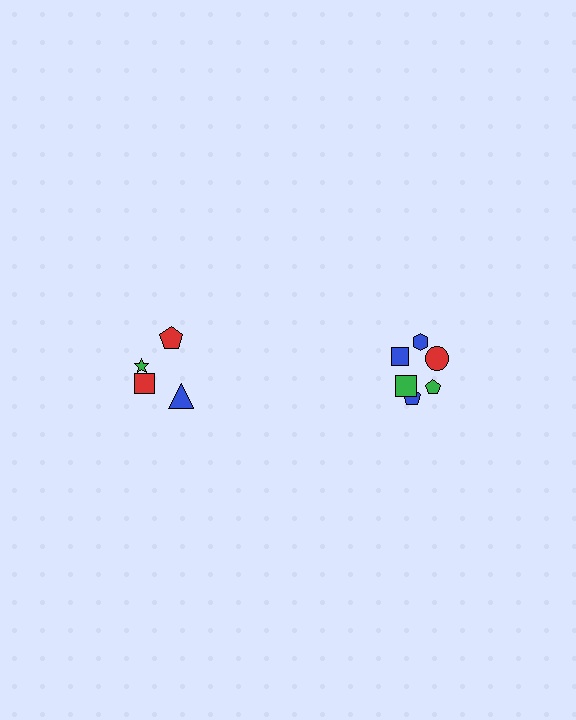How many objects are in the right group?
There are 6 objects.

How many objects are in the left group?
There are 4 objects.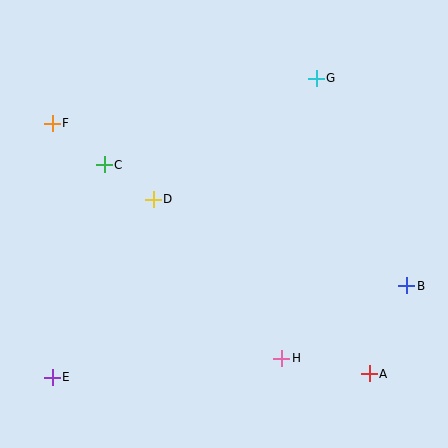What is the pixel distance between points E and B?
The distance between E and B is 366 pixels.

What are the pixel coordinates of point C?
Point C is at (104, 165).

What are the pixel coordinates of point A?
Point A is at (369, 374).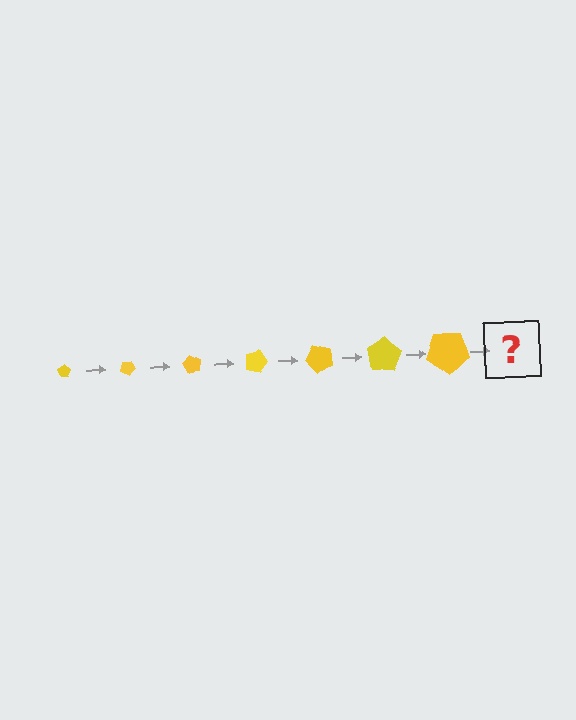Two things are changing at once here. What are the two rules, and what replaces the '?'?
The two rules are that the pentagon grows larger each step and it rotates 30 degrees each step. The '?' should be a pentagon, larger than the previous one and rotated 210 degrees from the start.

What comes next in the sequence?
The next element should be a pentagon, larger than the previous one and rotated 210 degrees from the start.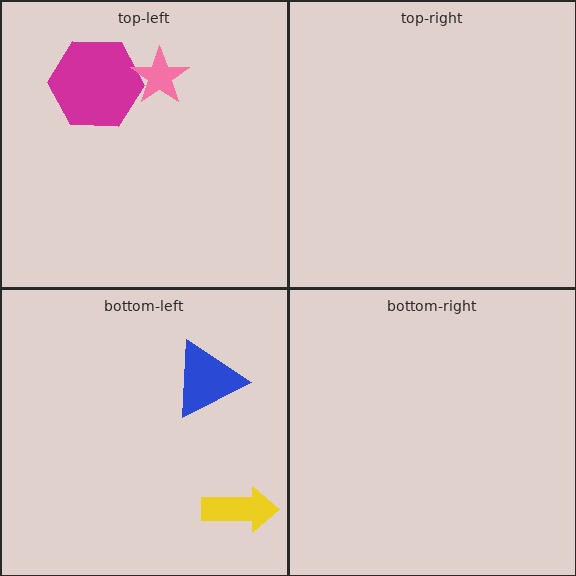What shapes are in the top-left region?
The magenta hexagon, the pink star.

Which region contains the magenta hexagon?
The top-left region.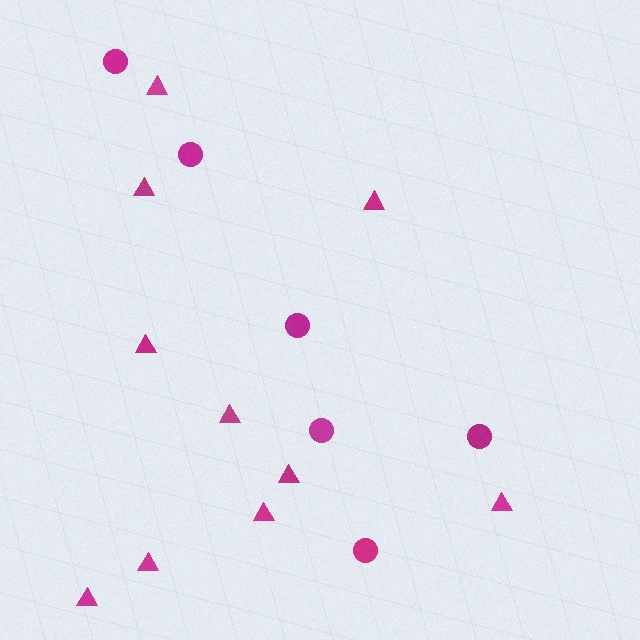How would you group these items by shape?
There are 2 groups: one group of circles (6) and one group of triangles (10).